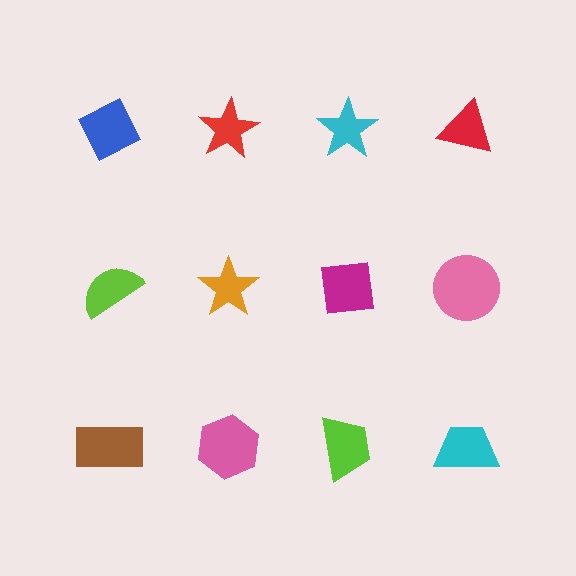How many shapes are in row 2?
4 shapes.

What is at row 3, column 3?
A lime trapezoid.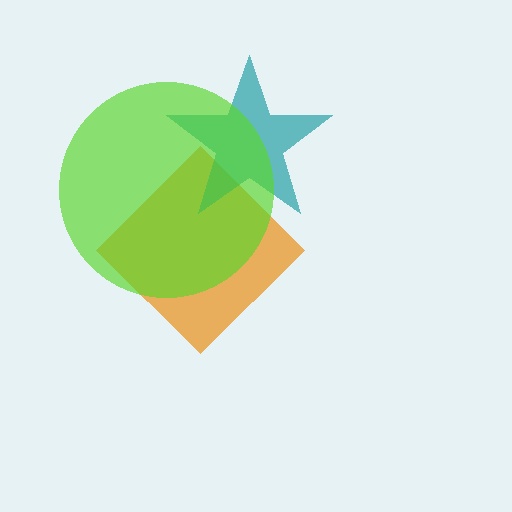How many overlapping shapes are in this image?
There are 3 overlapping shapes in the image.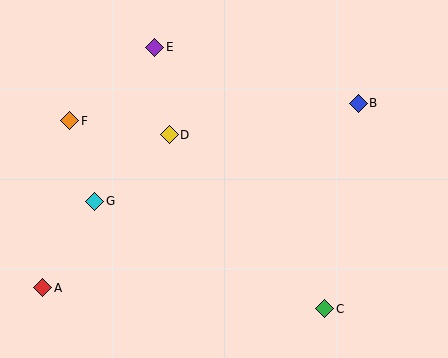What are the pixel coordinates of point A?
Point A is at (43, 288).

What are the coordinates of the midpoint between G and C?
The midpoint between G and C is at (210, 255).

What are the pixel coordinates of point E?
Point E is at (155, 47).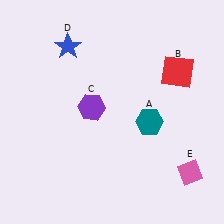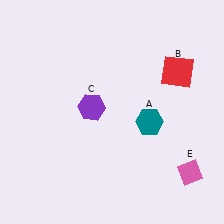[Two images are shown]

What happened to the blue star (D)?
The blue star (D) was removed in Image 2. It was in the top-left area of Image 1.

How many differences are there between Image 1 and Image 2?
There is 1 difference between the two images.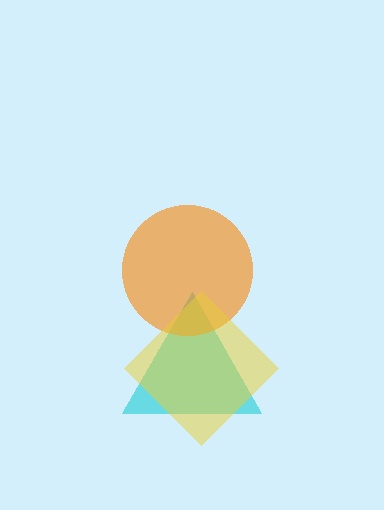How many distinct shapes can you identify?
There are 3 distinct shapes: a cyan triangle, an orange circle, a yellow diamond.